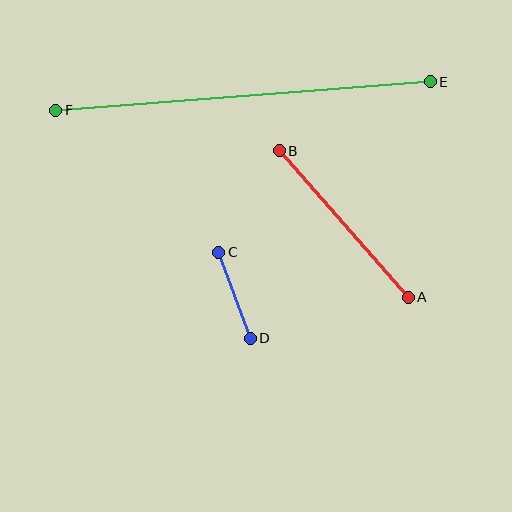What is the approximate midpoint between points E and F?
The midpoint is at approximately (243, 96) pixels.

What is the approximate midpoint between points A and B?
The midpoint is at approximately (344, 224) pixels.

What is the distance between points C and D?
The distance is approximately 91 pixels.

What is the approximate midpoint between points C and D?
The midpoint is at approximately (235, 295) pixels.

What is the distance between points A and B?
The distance is approximately 195 pixels.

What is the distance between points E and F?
The distance is approximately 376 pixels.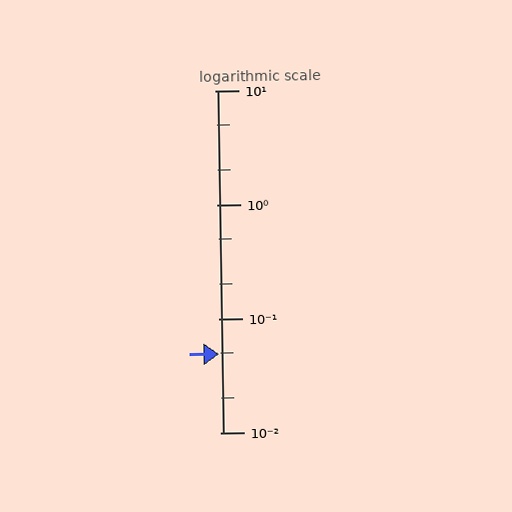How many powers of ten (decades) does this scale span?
The scale spans 3 decades, from 0.01 to 10.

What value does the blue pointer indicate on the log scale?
The pointer indicates approximately 0.049.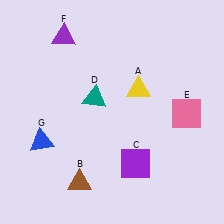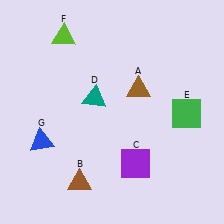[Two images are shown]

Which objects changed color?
A changed from yellow to brown. E changed from pink to green. F changed from purple to lime.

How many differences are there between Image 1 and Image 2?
There are 3 differences between the two images.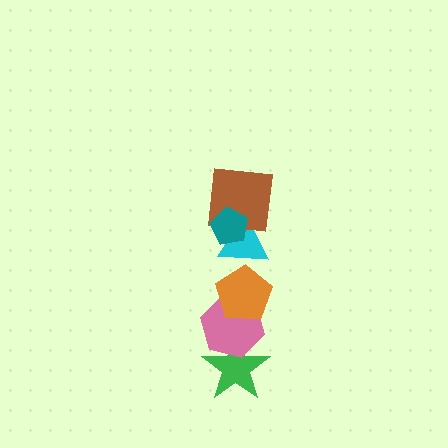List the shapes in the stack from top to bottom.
From top to bottom: the teal pentagon, the brown square, the cyan triangle, the orange pentagon, the pink hexagon, the green star.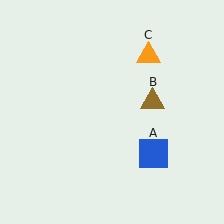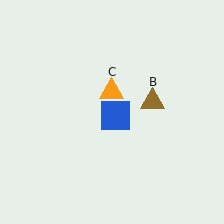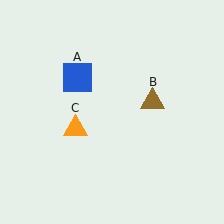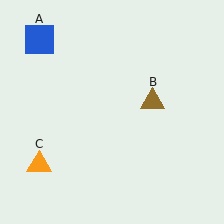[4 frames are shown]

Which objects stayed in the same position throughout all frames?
Brown triangle (object B) remained stationary.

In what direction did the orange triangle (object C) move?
The orange triangle (object C) moved down and to the left.